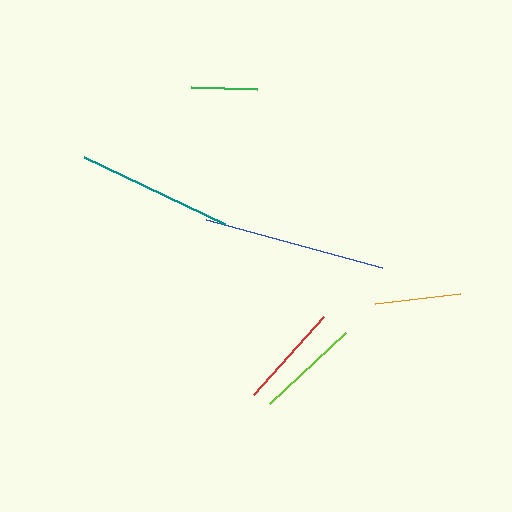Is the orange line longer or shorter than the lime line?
The lime line is longer than the orange line.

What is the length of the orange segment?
The orange segment is approximately 85 pixels long.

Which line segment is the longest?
The blue line is the longest at approximately 183 pixels.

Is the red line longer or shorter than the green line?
The red line is longer than the green line.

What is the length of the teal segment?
The teal segment is approximately 156 pixels long.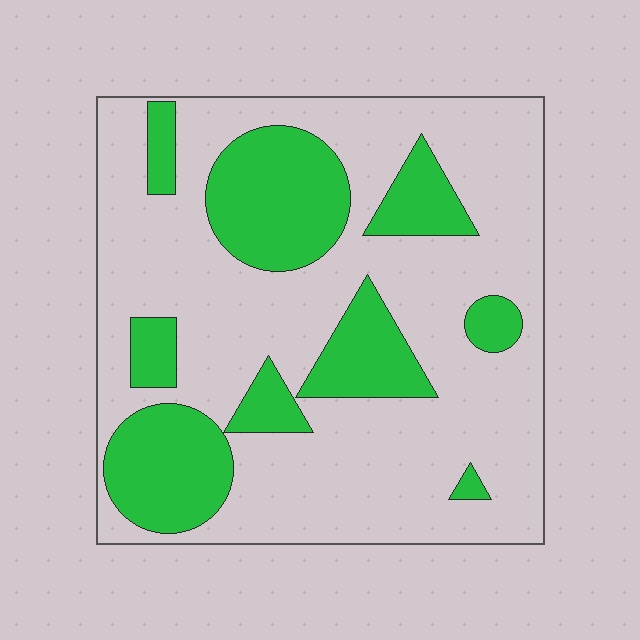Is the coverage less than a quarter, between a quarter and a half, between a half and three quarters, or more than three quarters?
Between a quarter and a half.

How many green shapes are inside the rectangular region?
9.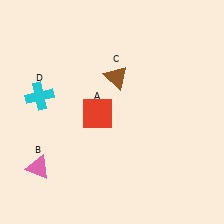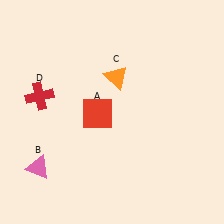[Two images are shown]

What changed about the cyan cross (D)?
In Image 1, D is cyan. In Image 2, it changed to red.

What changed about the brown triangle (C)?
In Image 1, C is brown. In Image 2, it changed to orange.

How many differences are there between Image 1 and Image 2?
There are 2 differences between the two images.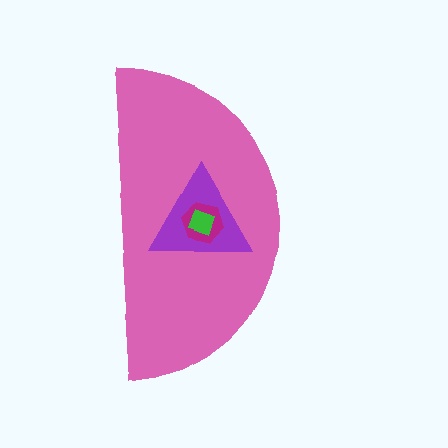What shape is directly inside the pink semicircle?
The purple triangle.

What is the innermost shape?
The green diamond.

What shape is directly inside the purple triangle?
The magenta hexagon.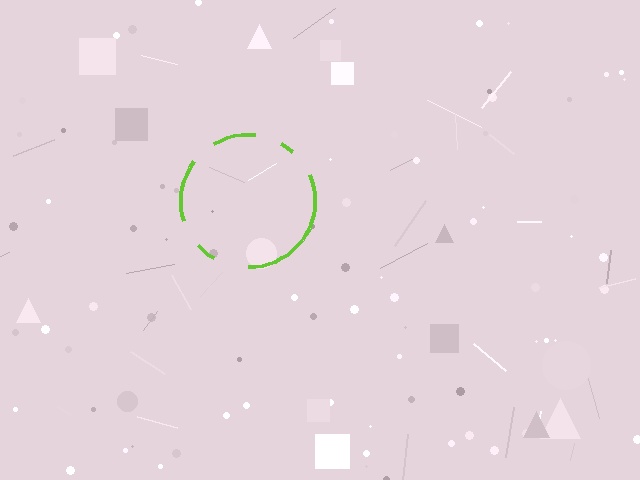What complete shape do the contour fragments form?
The contour fragments form a circle.